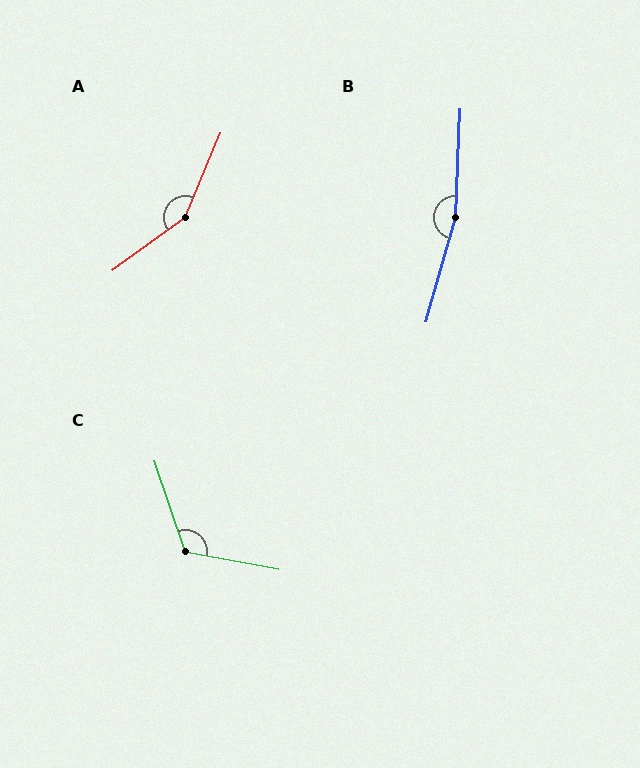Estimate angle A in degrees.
Approximately 149 degrees.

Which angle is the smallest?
C, at approximately 119 degrees.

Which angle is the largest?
B, at approximately 167 degrees.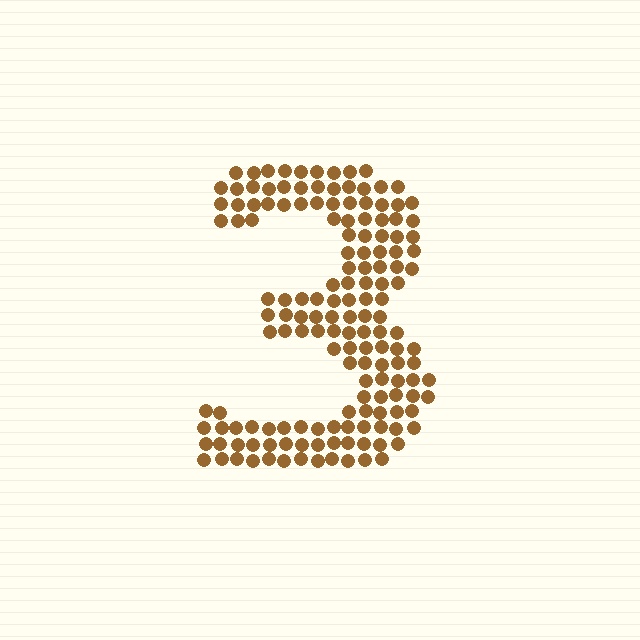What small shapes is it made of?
It is made of small circles.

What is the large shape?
The large shape is the digit 3.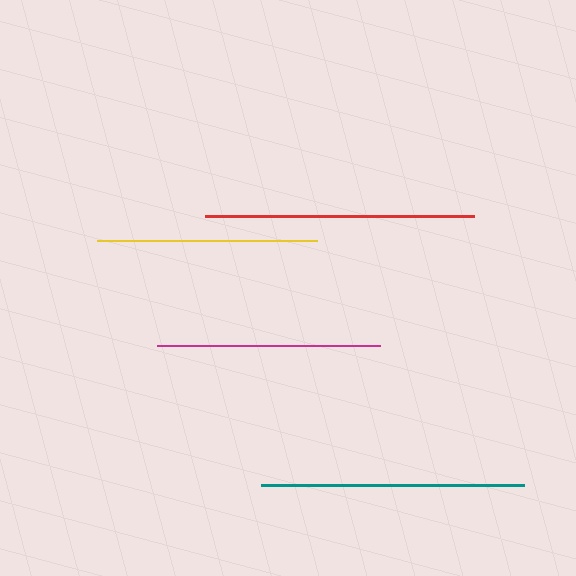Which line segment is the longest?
The red line is the longest at approximately 270 pixels.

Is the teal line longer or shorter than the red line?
The red line is longer than the teal line.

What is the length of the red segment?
The red segment is approximately 270 pixels long.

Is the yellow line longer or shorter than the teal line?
The teal line is longer than the yellow line.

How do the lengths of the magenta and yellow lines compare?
The magenta and yellow lines are approximately the same length.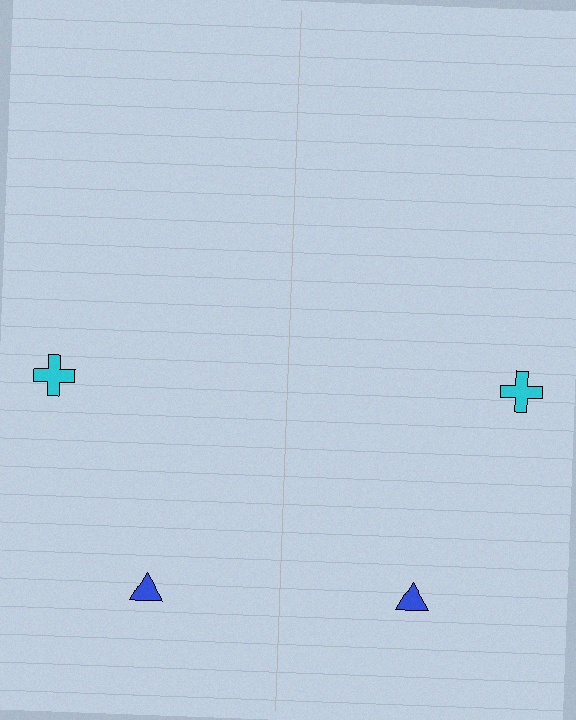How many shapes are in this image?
There are 4 shapes in this image.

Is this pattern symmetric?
Yes, this pattern has bilateral (reflection) symmetry.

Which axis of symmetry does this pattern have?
The pattern has a vertical axis of symmetry running through the center of the image.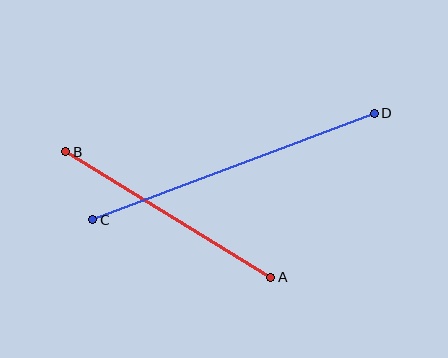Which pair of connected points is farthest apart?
Points C and D are farthest apart.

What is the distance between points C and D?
The distance is approximately 301 pixels.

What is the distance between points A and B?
The distance is approximately 241 pixels.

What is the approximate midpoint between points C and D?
The midpoint is at approximately (234, 167) pixels.